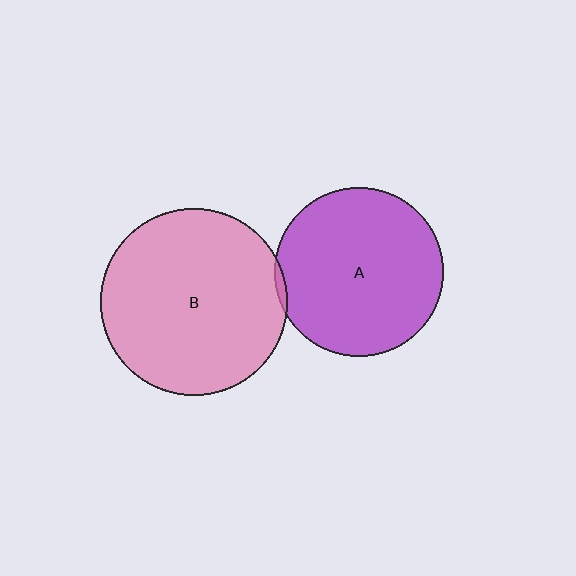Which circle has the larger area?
Circle B (pink).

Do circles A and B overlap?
Yes.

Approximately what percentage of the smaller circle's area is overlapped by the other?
Approximately 5%.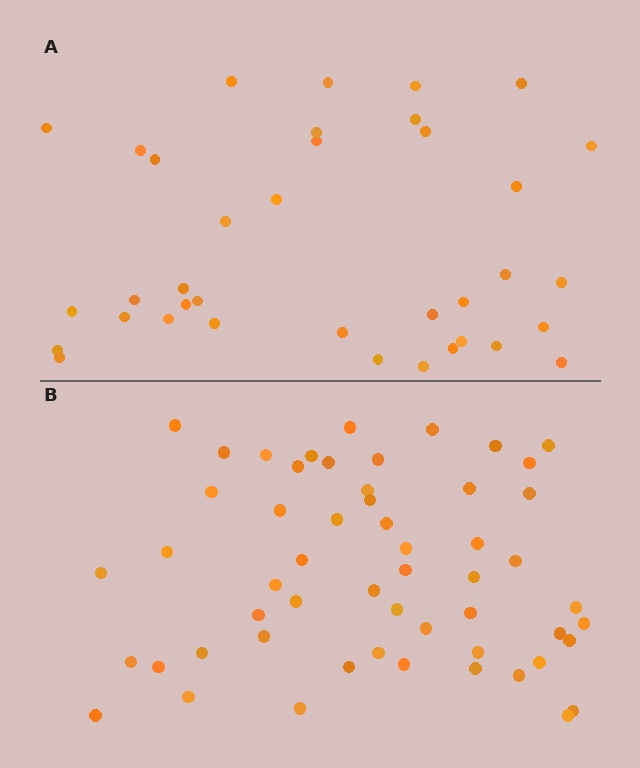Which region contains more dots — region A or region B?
Region B (the bottom region) has more dots.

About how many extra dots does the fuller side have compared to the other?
Region B has approximately 20 more dots than region A.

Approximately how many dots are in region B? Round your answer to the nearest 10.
About 60 dots. (The exact count is 55, which rounds to 60.)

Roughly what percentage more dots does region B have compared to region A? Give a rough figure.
About 50% more.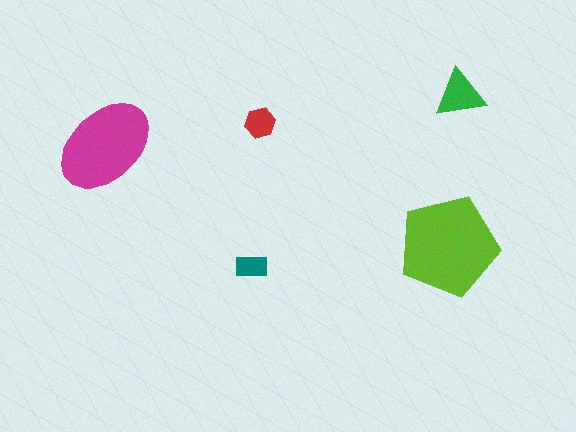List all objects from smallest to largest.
The teal rectangle, the red hexagon, the green triangle, the magenta ellipse, the lime pentagon.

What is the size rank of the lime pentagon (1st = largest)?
1st.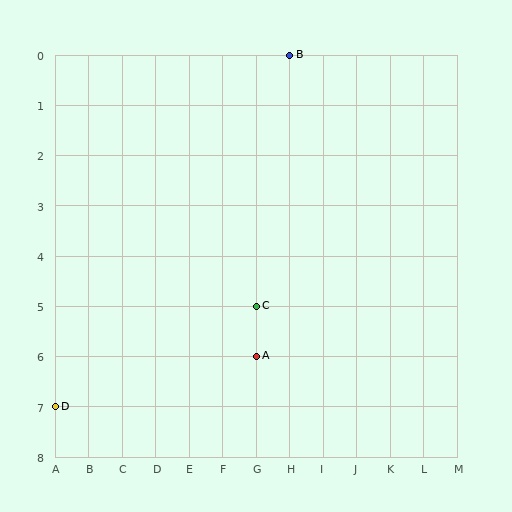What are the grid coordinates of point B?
Point B is at grid coordinates (H, 0).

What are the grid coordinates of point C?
Point C is at grid coordinates (G, 5).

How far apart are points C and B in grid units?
Points C and B are 1 column and 5 rows apart (about 5.1 grid units diagonally).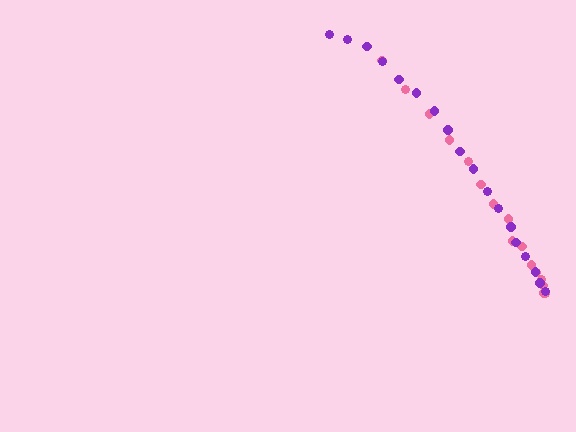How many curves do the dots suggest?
There are 2 distinct paths.